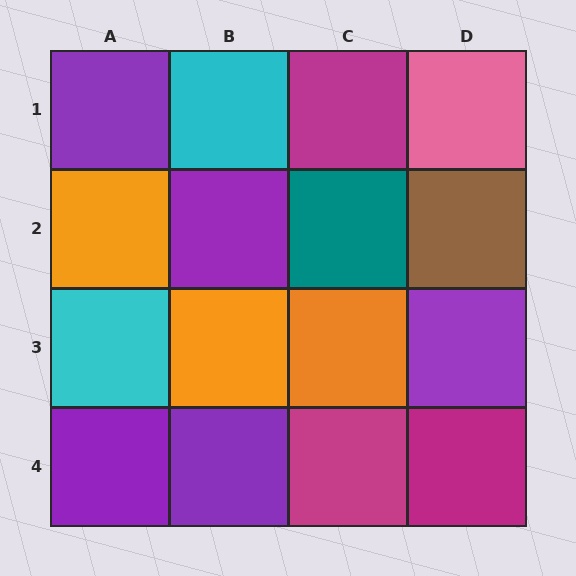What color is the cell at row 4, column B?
Purple.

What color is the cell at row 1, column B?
Cyan.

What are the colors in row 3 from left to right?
Cyan, orange, orange, purple.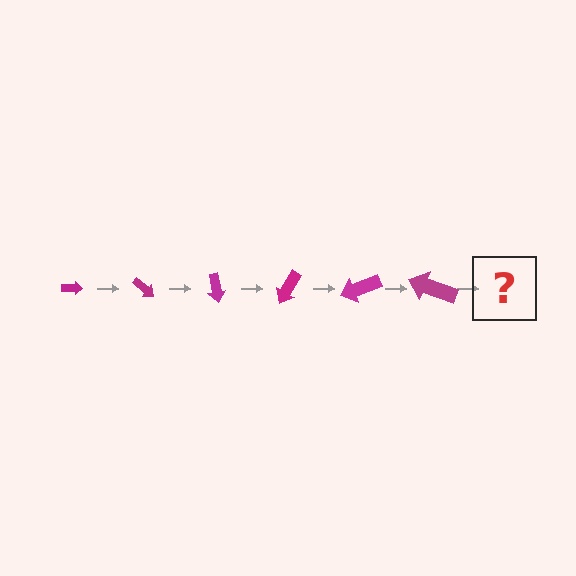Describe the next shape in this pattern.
It should be an arrow, larger than the previous one and rotated 240 degrees from the start.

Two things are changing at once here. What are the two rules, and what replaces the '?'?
The two rules are that the arrow grows larger each step and it rotates 40 degrees each step. The '?' should be an arrow, larger than the previous one and rotated 240 degrees from the start.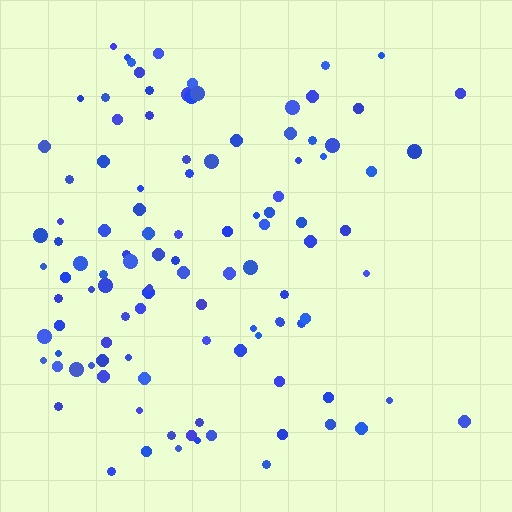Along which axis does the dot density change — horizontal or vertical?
Horizontal.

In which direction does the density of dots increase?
From right to left, with the left side densest.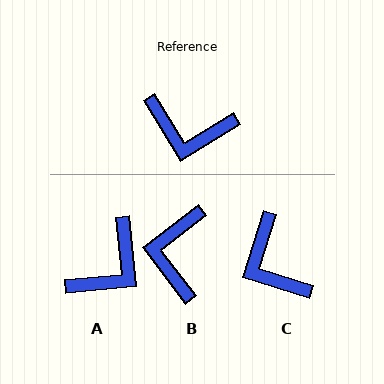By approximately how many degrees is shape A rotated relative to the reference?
Approximately 64 degrees counter-clockwise.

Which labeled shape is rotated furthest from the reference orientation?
B, about 84 degrees away.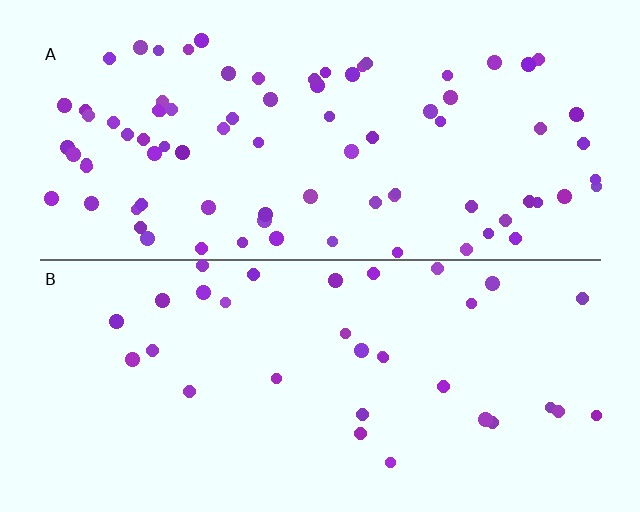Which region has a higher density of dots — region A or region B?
A (the top).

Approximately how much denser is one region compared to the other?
Approximately 2.5× — region A over region B.